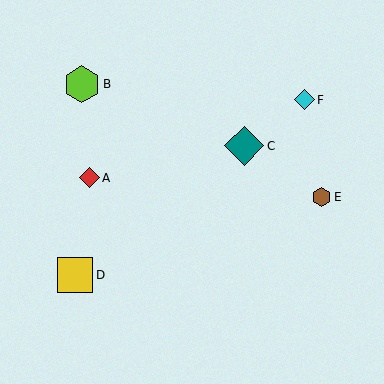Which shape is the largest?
The teal diamond (labeled C) is the largest.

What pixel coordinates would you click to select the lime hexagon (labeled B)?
Click at (82, 84) to select the lime hexagon B.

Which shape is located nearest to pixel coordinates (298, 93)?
The cyan diamond (labeled F) at (304, 100) is nearest to that location.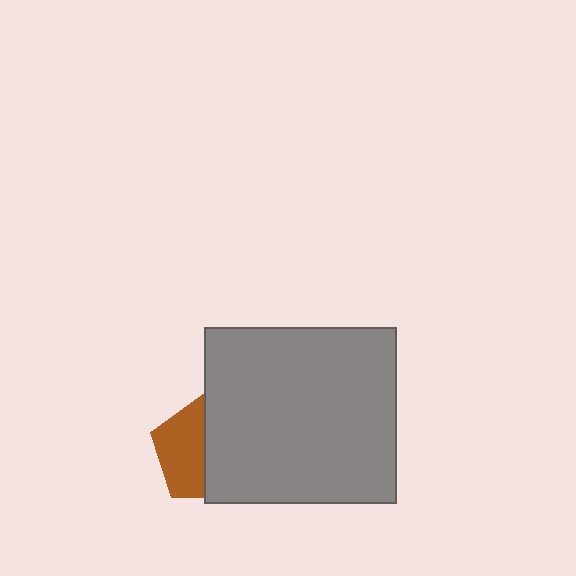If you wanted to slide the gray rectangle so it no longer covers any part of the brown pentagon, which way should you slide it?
Slide it right — that is the most direct way to separate the two shapes.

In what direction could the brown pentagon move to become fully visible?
The brown pentagon could move left. That would shift it out from behind the gray rectangle entirely.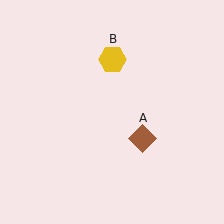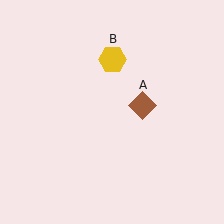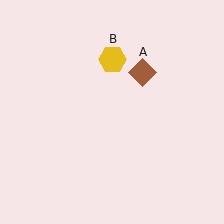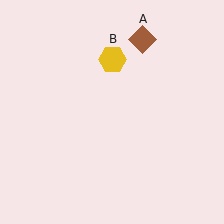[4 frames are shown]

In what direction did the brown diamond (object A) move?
The brown diamond (object A) moved up.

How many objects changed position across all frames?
1 object changed position: brown diamond (object A).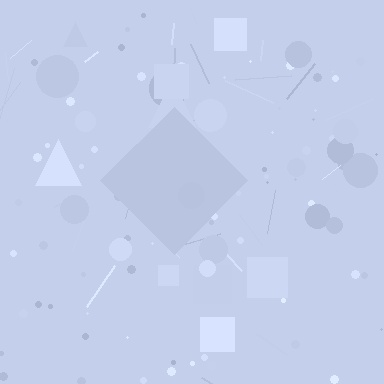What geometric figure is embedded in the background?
A diamond is embedded in the background.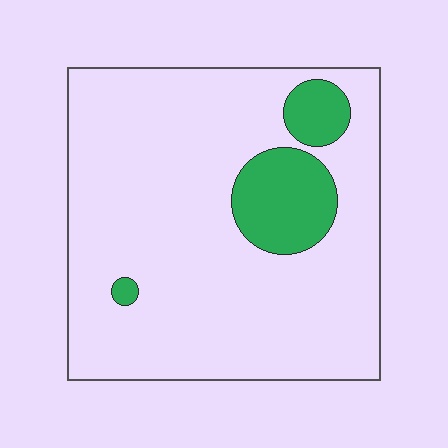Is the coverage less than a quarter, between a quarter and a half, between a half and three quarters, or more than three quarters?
Less than a quarter.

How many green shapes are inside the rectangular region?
3.